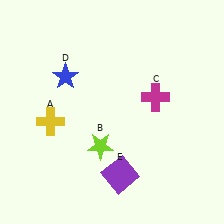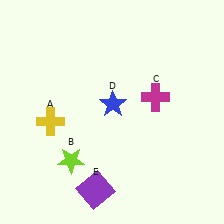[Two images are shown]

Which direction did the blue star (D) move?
The blue star (D) moved right.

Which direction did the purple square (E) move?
The purple square (E) moved left.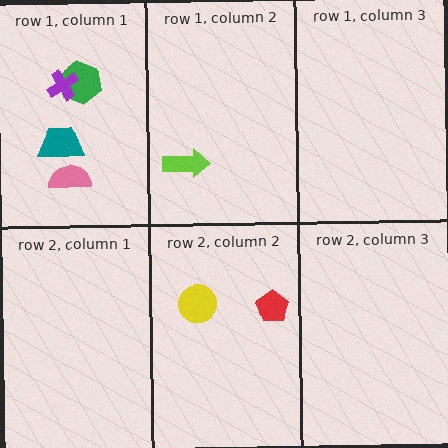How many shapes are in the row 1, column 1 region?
4.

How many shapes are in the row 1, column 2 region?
1.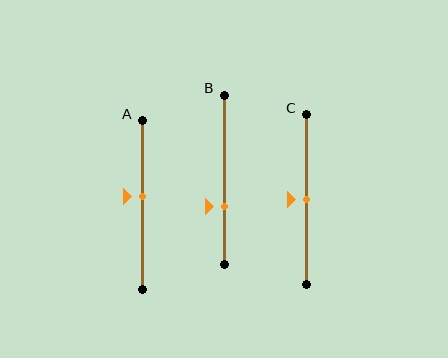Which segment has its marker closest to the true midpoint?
Segment C has its marker closest to the true midpoint.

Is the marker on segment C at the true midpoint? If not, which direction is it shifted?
Yes, the marker on segment C is at the true midpoint.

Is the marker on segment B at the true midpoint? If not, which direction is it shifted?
No, the marker on segment B is shifted downward by about 16% of the segment length.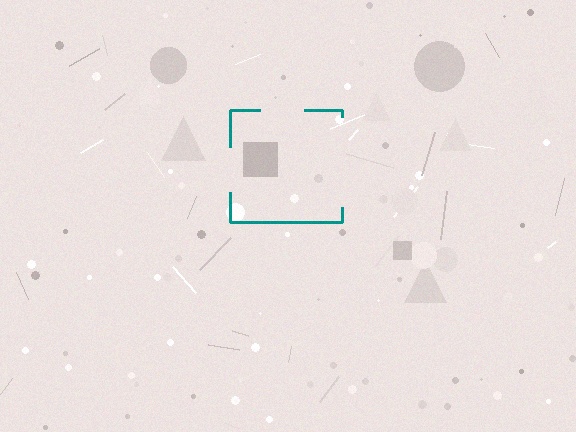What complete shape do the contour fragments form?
The contour fragments form a square.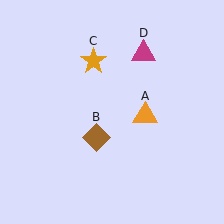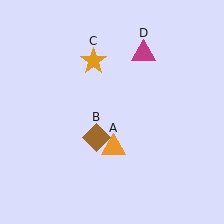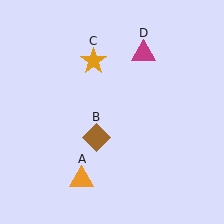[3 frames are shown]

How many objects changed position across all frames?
1 object changed position: orange triangle (object A).